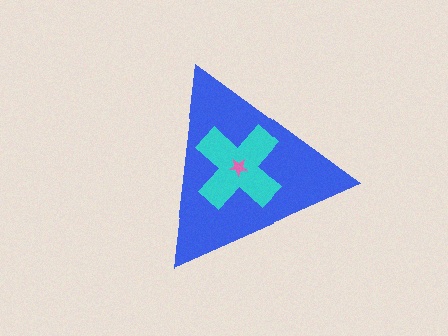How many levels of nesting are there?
3.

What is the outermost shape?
The blue triangle.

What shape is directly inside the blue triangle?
The cyan cross.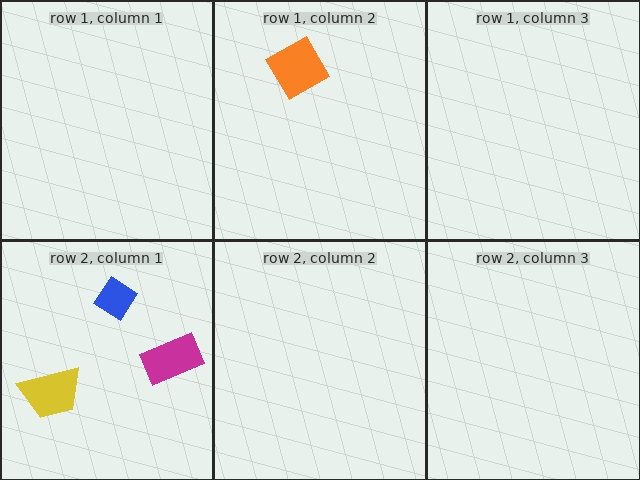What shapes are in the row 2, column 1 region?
The blue diamond, the magenta rectangle, the yellow trapezoid.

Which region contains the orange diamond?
The row 1, column 2 region.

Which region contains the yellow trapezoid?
The row 2, column 1 region.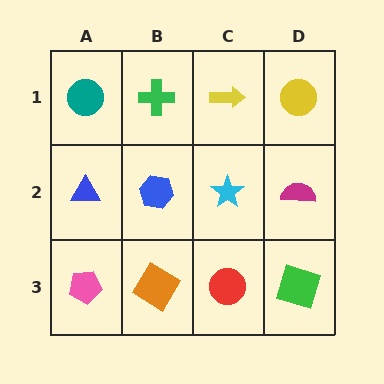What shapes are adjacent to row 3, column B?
A blue hexagon (row 2, column B), a pink pentagon (row 3, column A), a red circle (row 3, column C).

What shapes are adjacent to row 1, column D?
A magenta semicircle (row 2, column D), a yellow arrow (row 1, column C).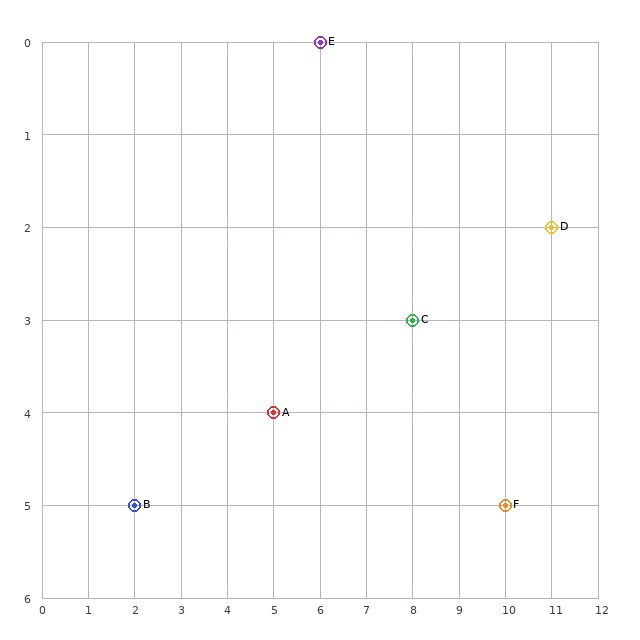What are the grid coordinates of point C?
Point C is at grid coordinates (8, 3).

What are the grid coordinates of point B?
Point B is at grid coordinates (2, 5).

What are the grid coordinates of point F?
Point F is at grid coordinates (10, 5).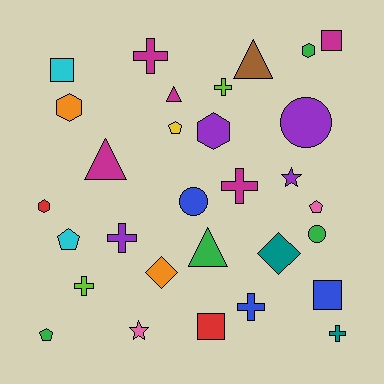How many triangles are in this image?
There are 4 triangles.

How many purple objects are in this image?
There are 4 purple objects.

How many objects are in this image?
There are 30 objects.